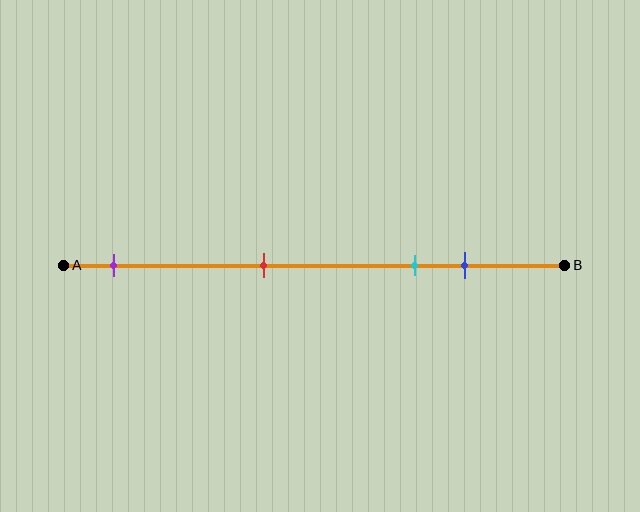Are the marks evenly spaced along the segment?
No, the marks are not evenly spaced.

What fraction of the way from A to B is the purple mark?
The purple mark is approximately 10% (0.1) of the way from A to B.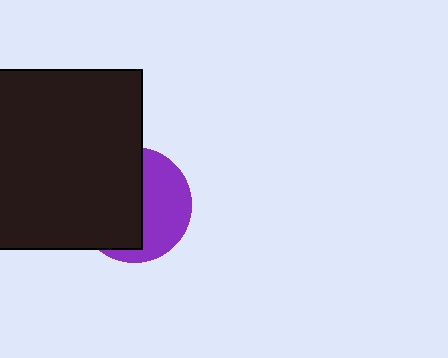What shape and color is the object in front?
The object in front is a black square.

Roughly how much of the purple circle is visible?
A small part of it is visible (roughly 44%).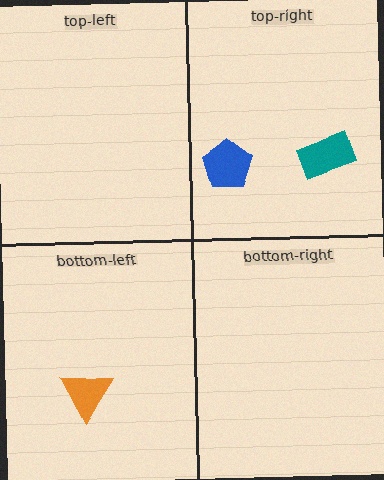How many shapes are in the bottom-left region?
1.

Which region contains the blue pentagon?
The top-right region.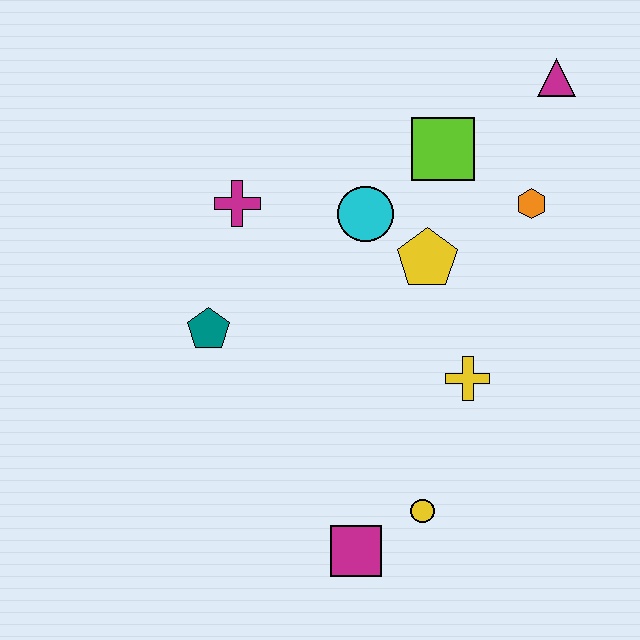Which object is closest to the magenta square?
The yellow circle is closest to the magenta square.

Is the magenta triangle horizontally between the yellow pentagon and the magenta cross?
No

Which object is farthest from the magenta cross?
The magenta square is farthest from the magenta cross.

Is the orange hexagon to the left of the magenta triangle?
Yes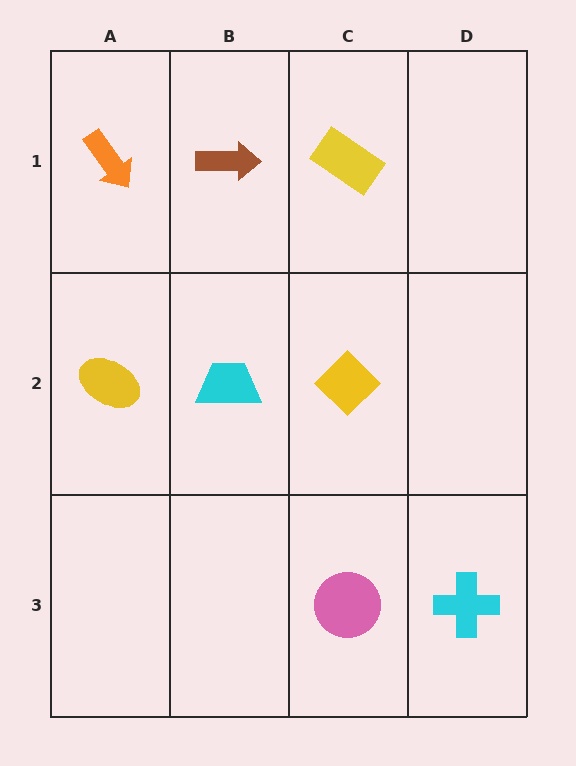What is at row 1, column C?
A yellow rectangle.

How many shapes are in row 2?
3 shapes.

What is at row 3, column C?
A pink circle.